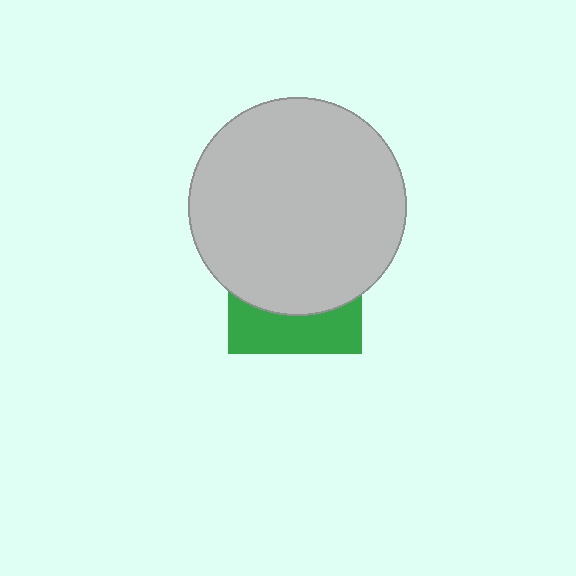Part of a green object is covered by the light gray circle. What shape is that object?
It is a square.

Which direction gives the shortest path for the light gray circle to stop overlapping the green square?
Moving up gives the shortest separation.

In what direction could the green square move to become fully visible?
The green square could move down. That would shift it out from behind the light gray circle entirely.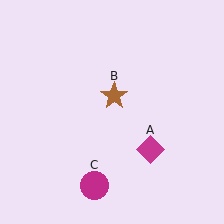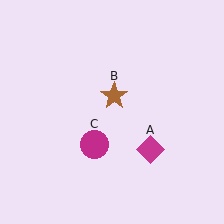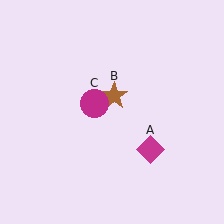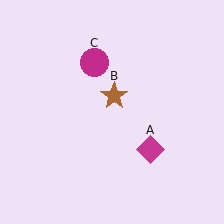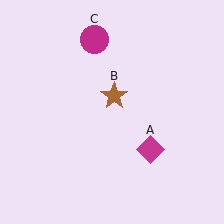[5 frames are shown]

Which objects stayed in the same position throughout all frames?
Magenta diamond (object A) and brown star (object B) remained stationary.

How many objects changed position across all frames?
1 object changed position: magenta circle (object C).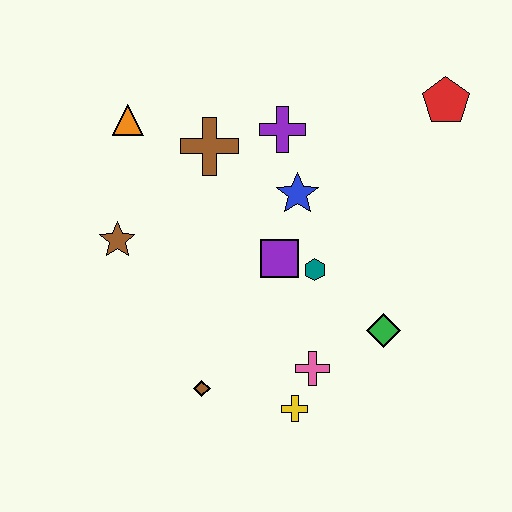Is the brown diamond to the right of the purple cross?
No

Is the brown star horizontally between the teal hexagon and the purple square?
No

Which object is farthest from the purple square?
The red pentagon is farthest from the purple square.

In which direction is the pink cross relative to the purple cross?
The pink cross is below the purple cross.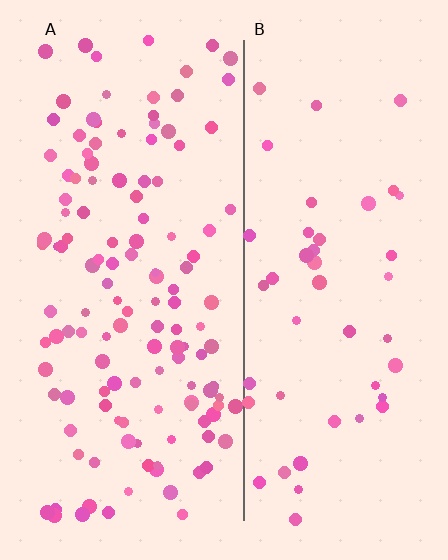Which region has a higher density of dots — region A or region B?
A (the left).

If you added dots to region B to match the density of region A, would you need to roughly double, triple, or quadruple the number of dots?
Approximately triple.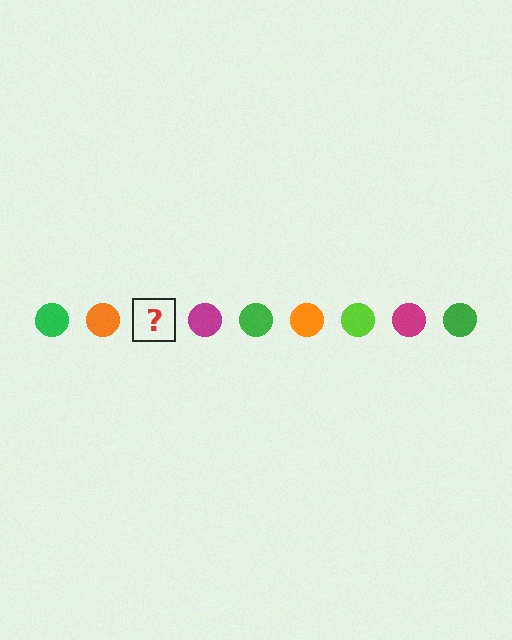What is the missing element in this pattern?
The missing element is a lime circle.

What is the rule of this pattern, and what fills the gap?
The rule is that the pattern cycles through green, orange, lime, magenta circles. The gap should be filled with a lime circle.